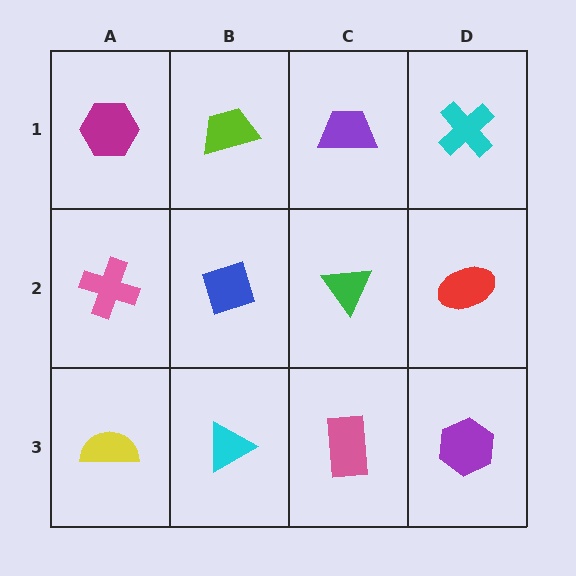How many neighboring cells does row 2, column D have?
3.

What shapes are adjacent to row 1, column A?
A pink cross (row 2, column A), a lime trapezoid (row 1, column B).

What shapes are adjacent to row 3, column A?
A pink cross (row 2, column A), a cyan triangle (row 3, column B).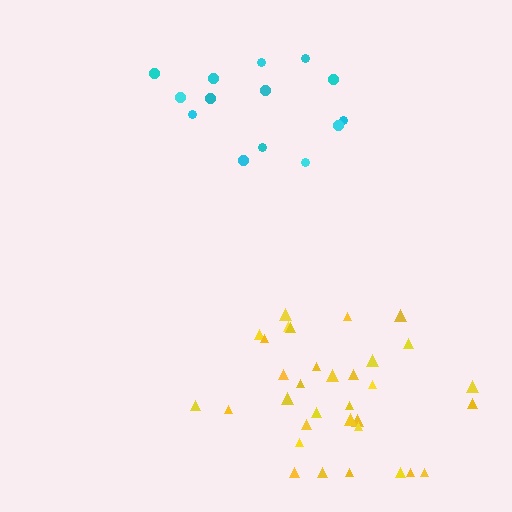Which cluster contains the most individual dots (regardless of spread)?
Yellow (33).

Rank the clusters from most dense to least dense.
yellow, cyan.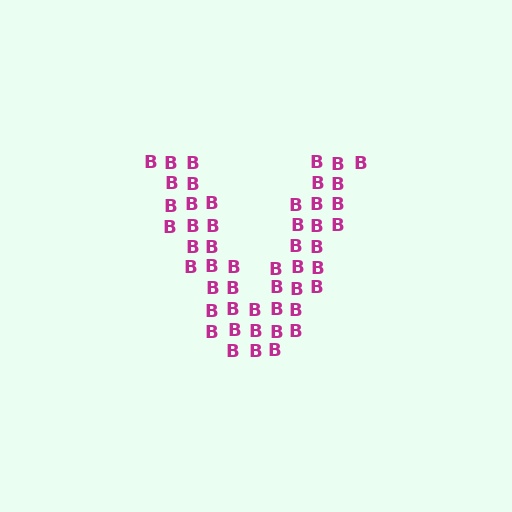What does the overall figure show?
The overall figure shows the letter V.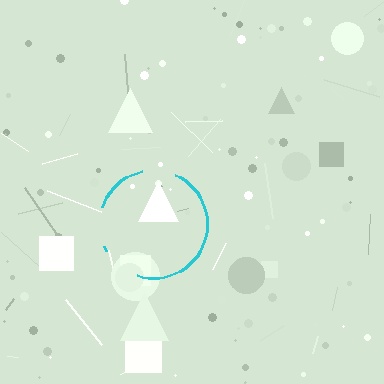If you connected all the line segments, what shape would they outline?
They would outline a circle.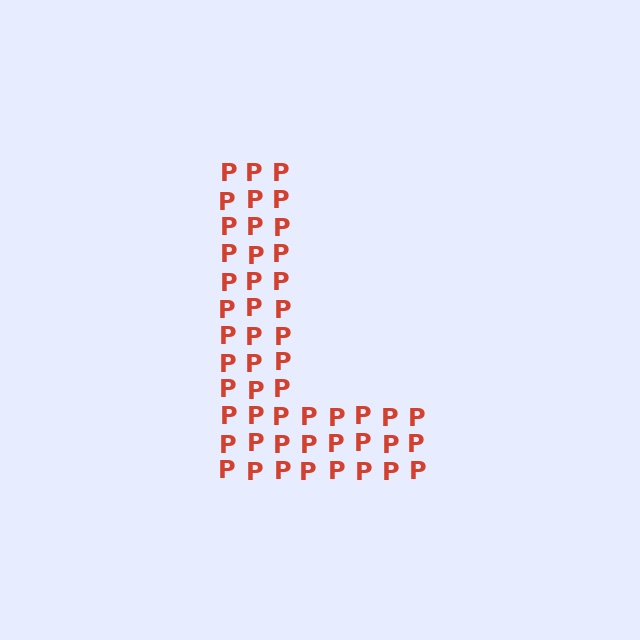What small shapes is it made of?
It is made of small letter P's.